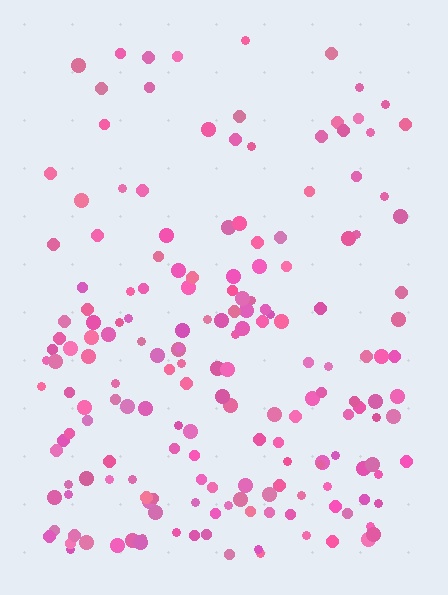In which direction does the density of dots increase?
From top to bottom, with the bottom side densest.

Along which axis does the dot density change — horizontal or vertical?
Vertical.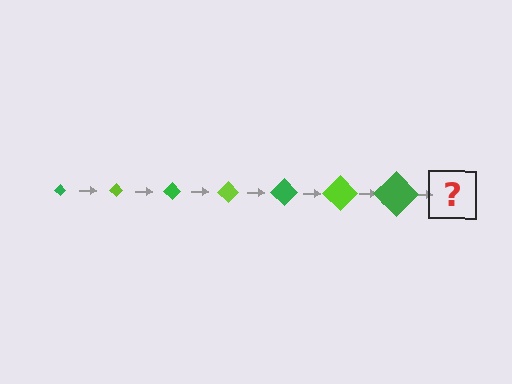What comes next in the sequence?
The next element should be a lime diamond, larger than the previous one.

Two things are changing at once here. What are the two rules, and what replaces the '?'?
The two rules are that the diamond grows larger each step and the color cycles through green and lime. The '?' should be a lime diamond, larger than the previous one.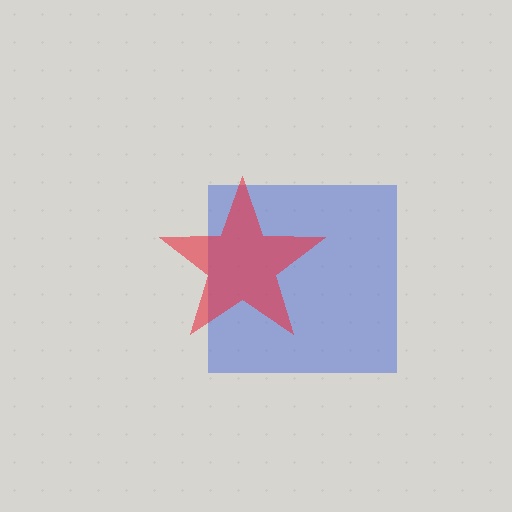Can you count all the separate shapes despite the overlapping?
Yes, there are 2 separate shapes.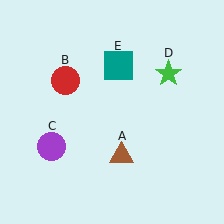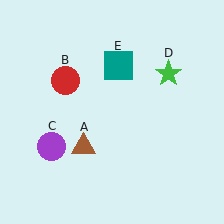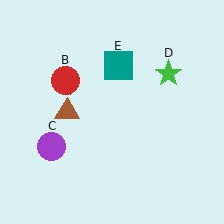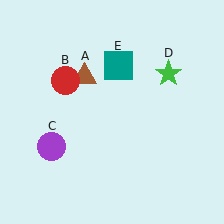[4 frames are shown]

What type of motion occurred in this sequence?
The brown triangle (object A) rotated clockwise around the center of the scene.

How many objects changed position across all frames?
1 object changed position: brown triangle (object A).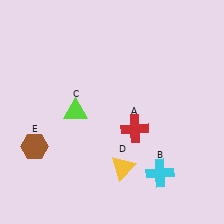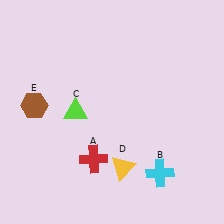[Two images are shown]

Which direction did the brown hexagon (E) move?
The brown hexagon (E) moved up.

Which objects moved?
The objects that moved are: the red cross (A), the brown hexagon (E).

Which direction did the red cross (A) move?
The red cross (A) moved left.